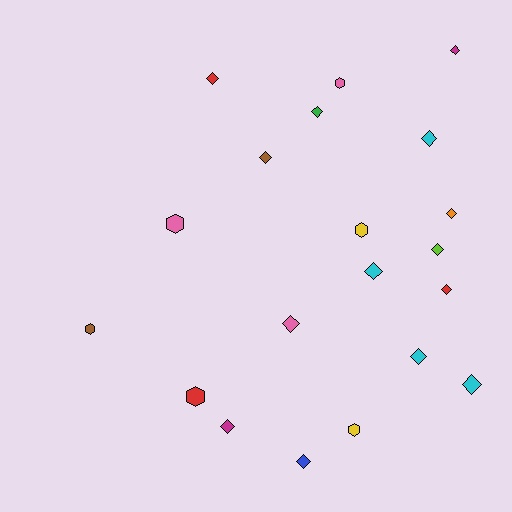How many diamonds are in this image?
There are 14 diamonds.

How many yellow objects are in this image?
There are 2 yellow objects.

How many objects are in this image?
There are 20 objects.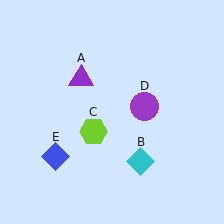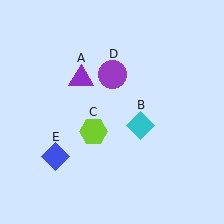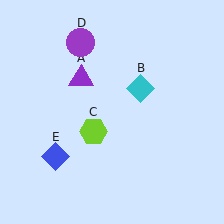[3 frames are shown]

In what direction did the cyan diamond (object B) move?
The cyan diamond (object B) moved up.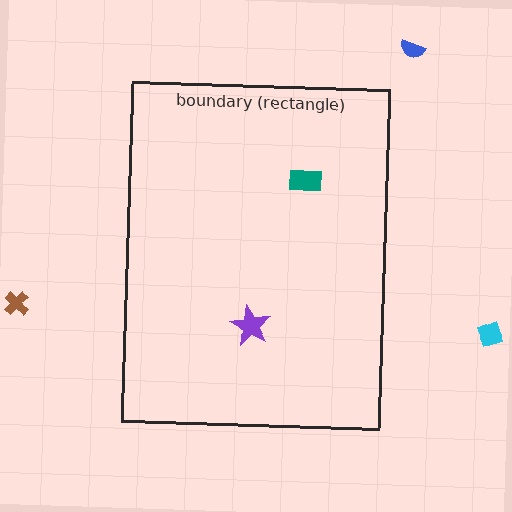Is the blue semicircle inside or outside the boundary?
Outside.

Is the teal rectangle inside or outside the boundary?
Inside.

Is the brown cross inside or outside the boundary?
Outside.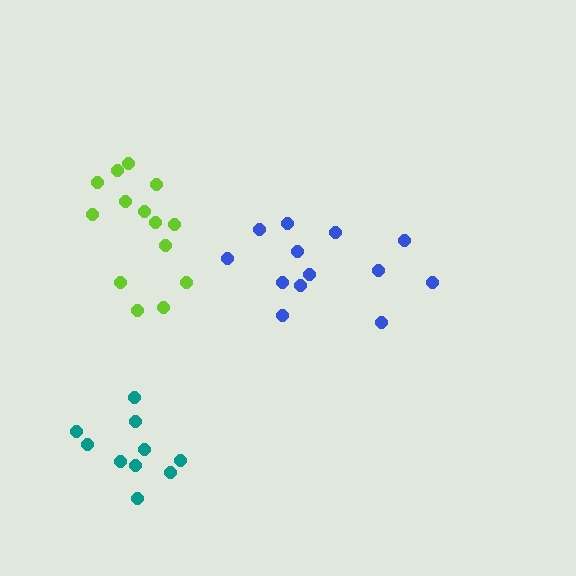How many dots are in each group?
Group 1: 10 dots, Group 2: 13 dots, Group 3: 14 dots (37 total).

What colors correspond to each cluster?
The clusters are colored: teal, blue, lime.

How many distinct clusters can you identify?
There are 3 distinct clusters.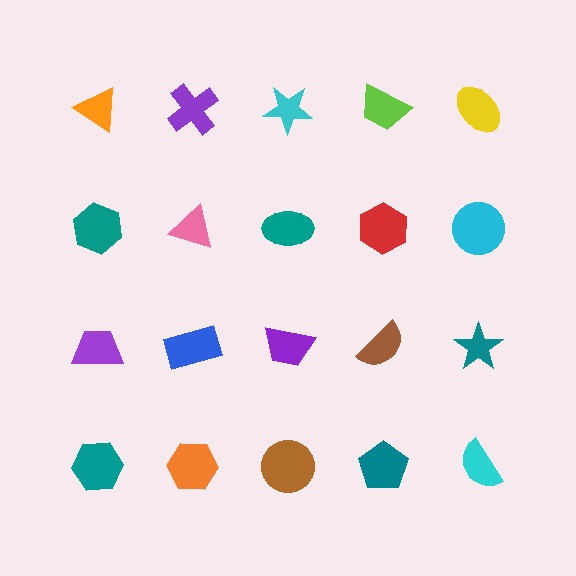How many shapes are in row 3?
5 shapes.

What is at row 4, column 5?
A cyan semicircle.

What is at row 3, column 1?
A purple trapezoid.